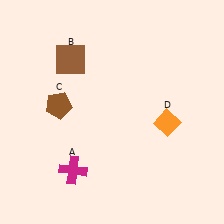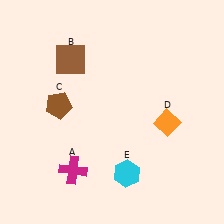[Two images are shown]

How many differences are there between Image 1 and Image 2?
There is 1 difference between the two images.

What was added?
A cyan hexagon (E) was added in Image 2.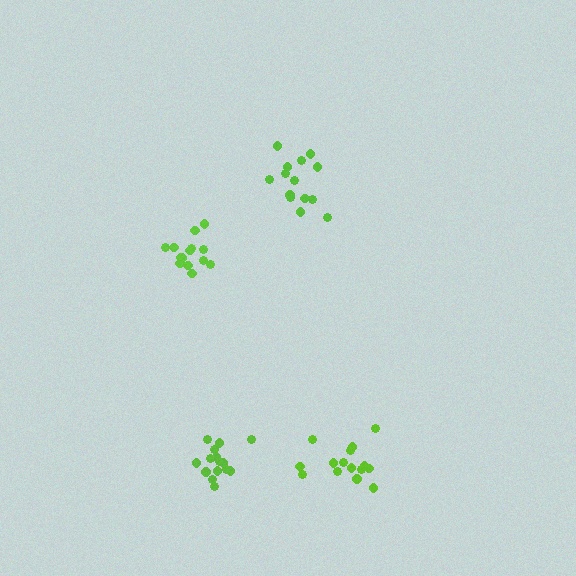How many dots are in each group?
Group 1: 16 dots, Group 2: 15 dots, Group 3: 14 dots, Group 4: 14 dots (59 total).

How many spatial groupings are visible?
There are 4 spatial groupings.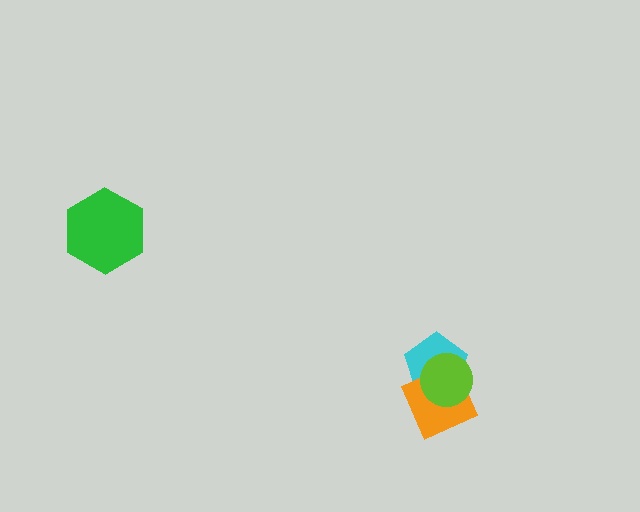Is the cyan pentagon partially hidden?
Yes, it is partially covered by another shape.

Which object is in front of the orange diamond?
The lime circle is in front of the orange diamond.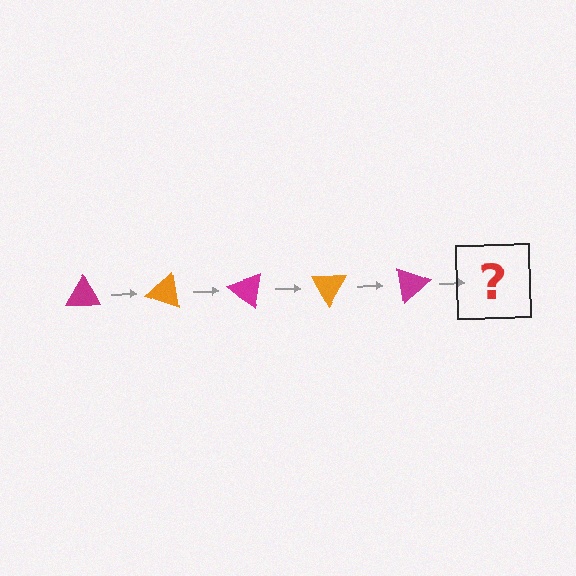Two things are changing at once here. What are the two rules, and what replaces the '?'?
The two rules are that it rotates 20 degrees each step and the color cycles through magenta and orange. The '?' should be an orange triangle, rotated 100 degrees from the start.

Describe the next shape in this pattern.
It should be an orange triangle, rotated 100 degrees from the start.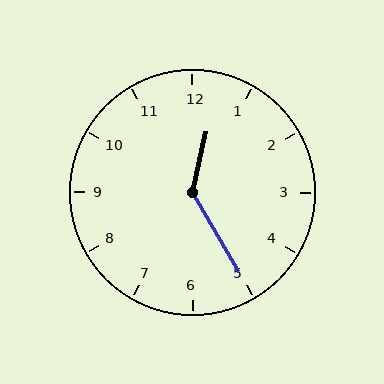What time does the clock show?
12:25.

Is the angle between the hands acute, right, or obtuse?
It is obtuse.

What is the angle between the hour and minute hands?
Approximately 138 degrees.